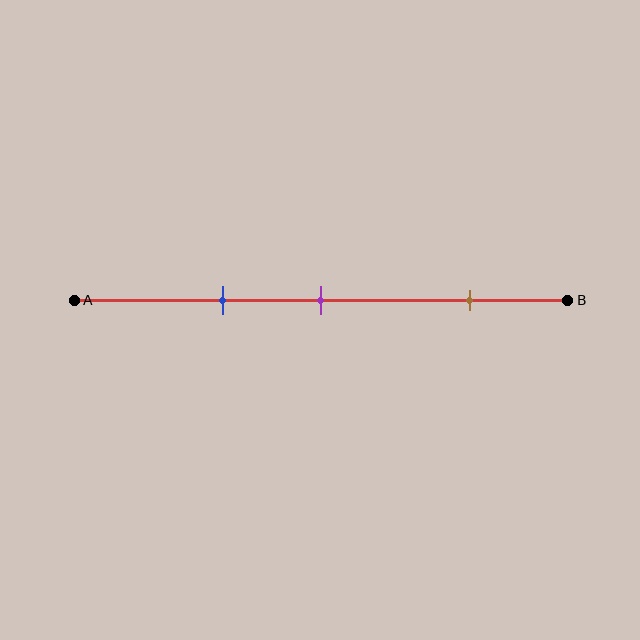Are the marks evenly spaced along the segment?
No, the marks are not evenly spaced.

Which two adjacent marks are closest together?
The blue and purple marks are the closest adjacent pair.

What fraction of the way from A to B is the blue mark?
The blue mark is approximately 30% (0.3) of the way from A to B.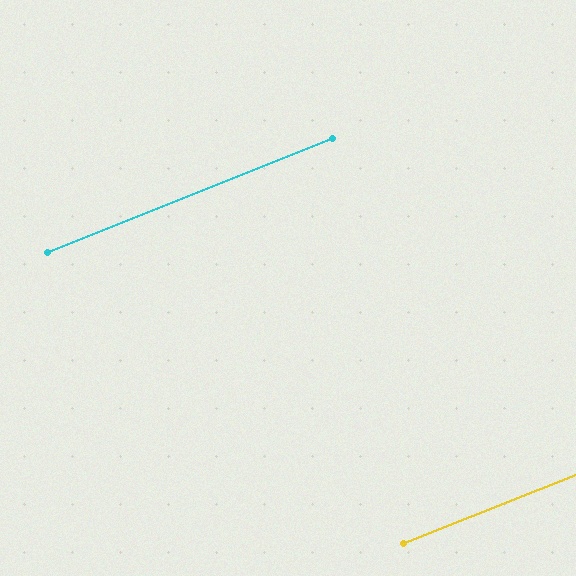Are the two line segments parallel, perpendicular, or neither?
Parallel — their directions differ by only 0.0°.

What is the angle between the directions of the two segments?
Approximately 0 degrees.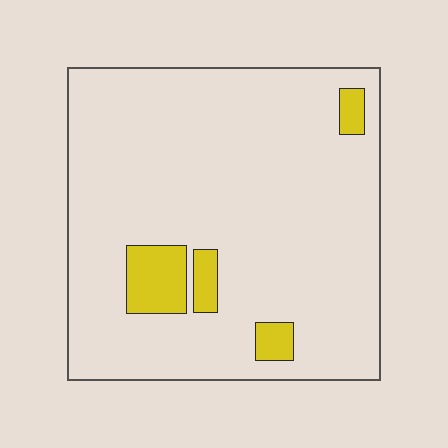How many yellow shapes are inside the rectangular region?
4.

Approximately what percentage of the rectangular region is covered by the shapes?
Approximately 10%.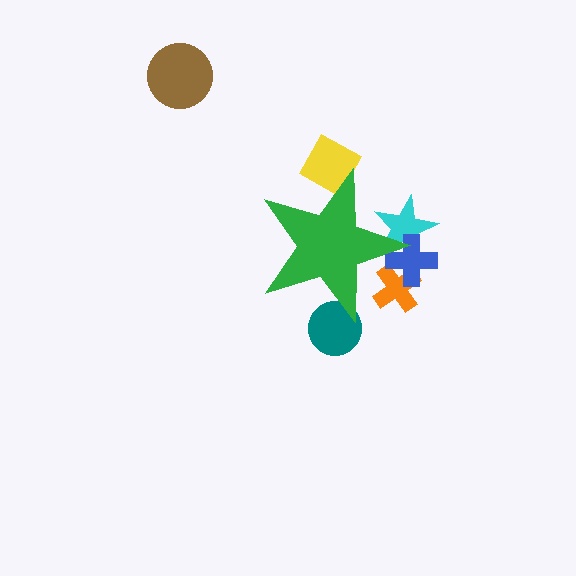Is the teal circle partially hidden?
Yes, the teal circle is partially hidden behind the green star.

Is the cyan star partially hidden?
Yes, the cyan star is partially hidden behind the green star.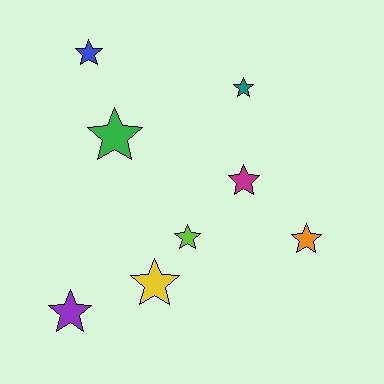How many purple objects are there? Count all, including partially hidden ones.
There is 1 purple object.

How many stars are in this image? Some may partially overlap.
There are 8 stars.